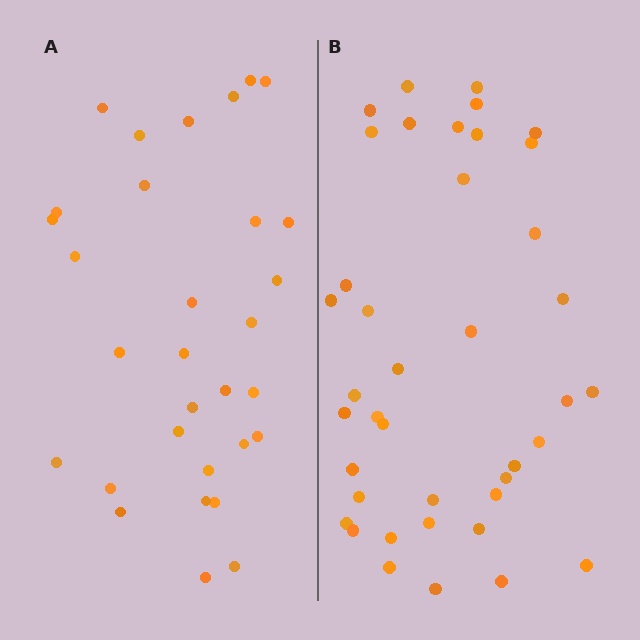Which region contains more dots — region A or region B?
Region B (the right region) has more dots.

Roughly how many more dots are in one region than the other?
Region B has roughly 8 or so more dots than region A.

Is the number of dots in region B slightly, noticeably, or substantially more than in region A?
Region B has noticeably more, but not dramatically so. The ratio is roughly 1.3 to 1.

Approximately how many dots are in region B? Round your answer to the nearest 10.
About 40 dots.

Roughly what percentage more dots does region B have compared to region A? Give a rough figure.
About 30% more.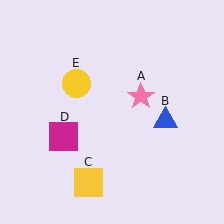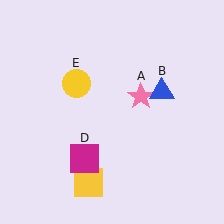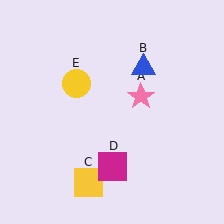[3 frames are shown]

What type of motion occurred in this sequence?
The blue triangle (object B), magenta square (object D) rotated counterclockwise around the center of the scene.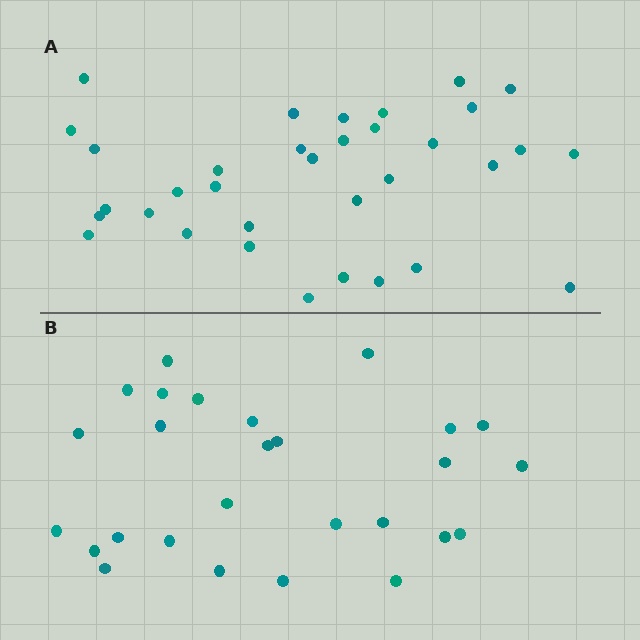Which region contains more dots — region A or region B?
Region A (the top region) has more dots.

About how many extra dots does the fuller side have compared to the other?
Region A has roughly 8 or so more dots than region B.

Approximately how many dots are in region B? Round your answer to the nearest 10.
About 30 dots. (The exact count is 27, which rounds to 30.)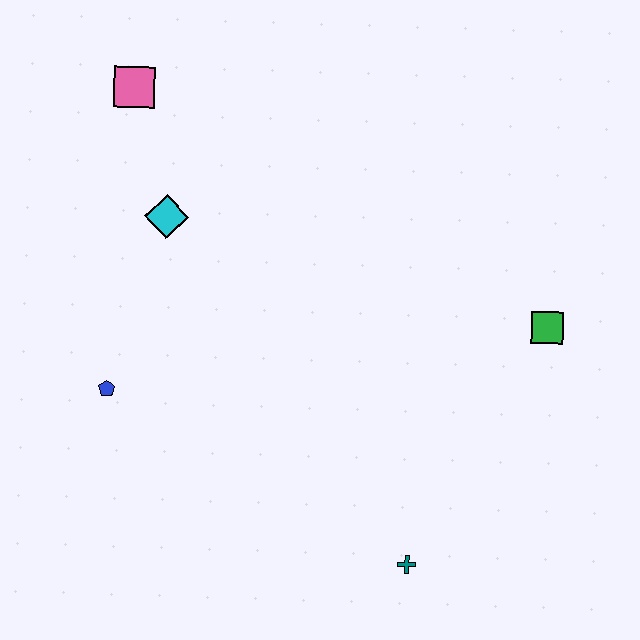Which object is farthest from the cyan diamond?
The teal cross is farthest from the cyan diamond.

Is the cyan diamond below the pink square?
Yes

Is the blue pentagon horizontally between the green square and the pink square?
No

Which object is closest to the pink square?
The cyan diamond is closest to the pink square.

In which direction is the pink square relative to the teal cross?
The pink square is above the teal cross.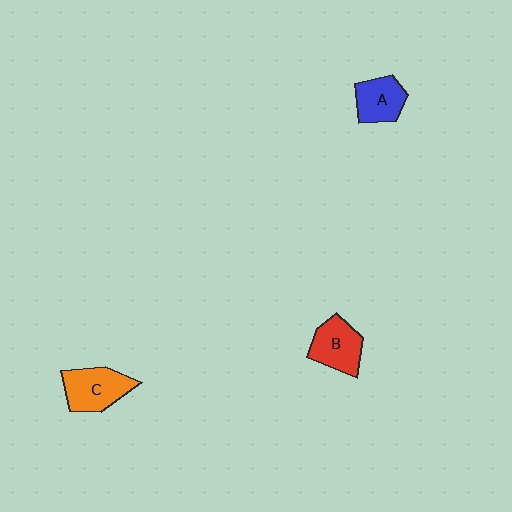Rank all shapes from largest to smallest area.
From largest to smallest: C (orange), B (red), A (blue).